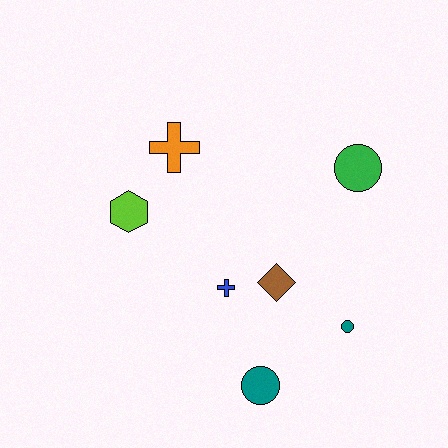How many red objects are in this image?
There are no red objects.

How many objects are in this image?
There are 7 objects.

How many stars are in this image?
There are no stars.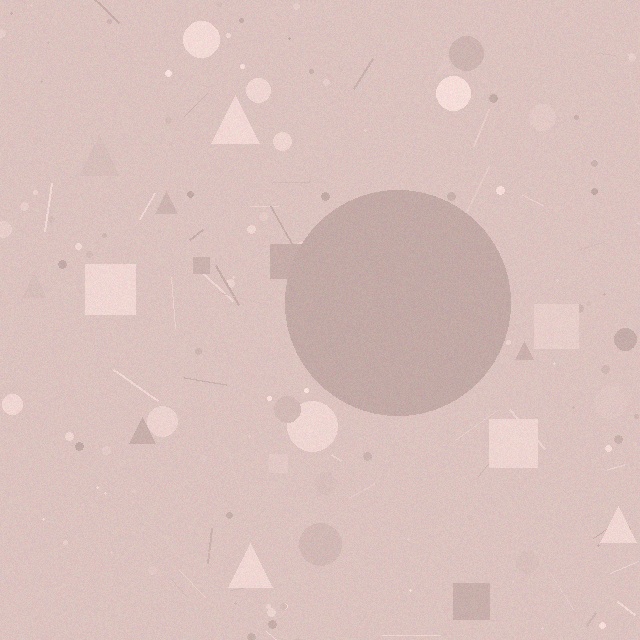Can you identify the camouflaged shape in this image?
The camouflaged shape is a circle.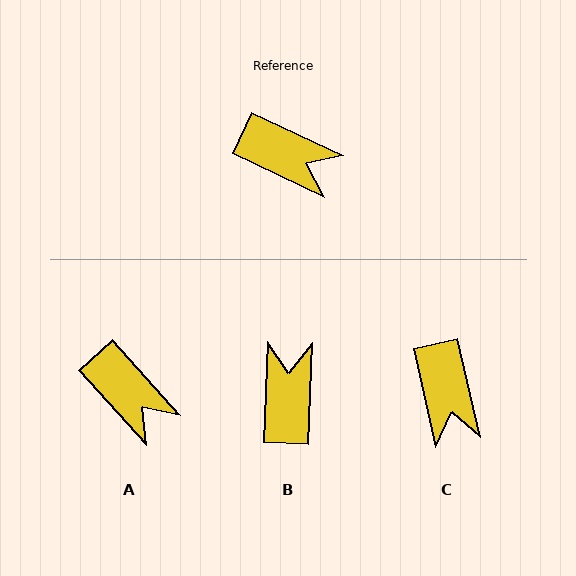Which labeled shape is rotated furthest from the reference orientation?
B, about 113 degrees away.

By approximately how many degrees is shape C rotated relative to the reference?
Approximately 52 degrees clockwise.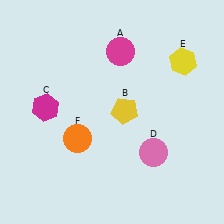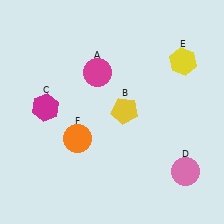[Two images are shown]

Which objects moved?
The objects that moved are: the magenta circle (A), the pink circle (D).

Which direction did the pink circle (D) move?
The pink circle (D) moved right.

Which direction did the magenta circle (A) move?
The magenta circle (A) moved left.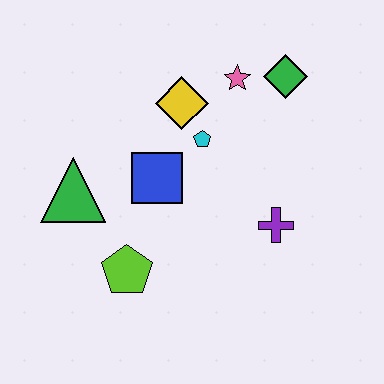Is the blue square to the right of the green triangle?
Yes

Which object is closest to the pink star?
The green diamond is closest to the pink star.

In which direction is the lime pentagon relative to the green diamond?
The lime pentagon is below the green diamond.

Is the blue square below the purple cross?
No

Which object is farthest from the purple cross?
The green triangle is farthest from the purple cross.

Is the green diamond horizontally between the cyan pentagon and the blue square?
No